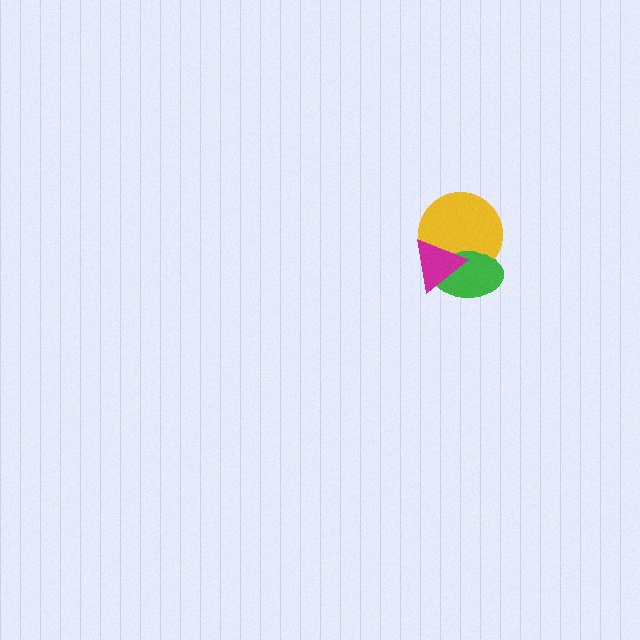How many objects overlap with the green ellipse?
2 objects overlap with the green ellipse.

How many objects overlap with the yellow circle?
2 objects overlap with the yellow circle.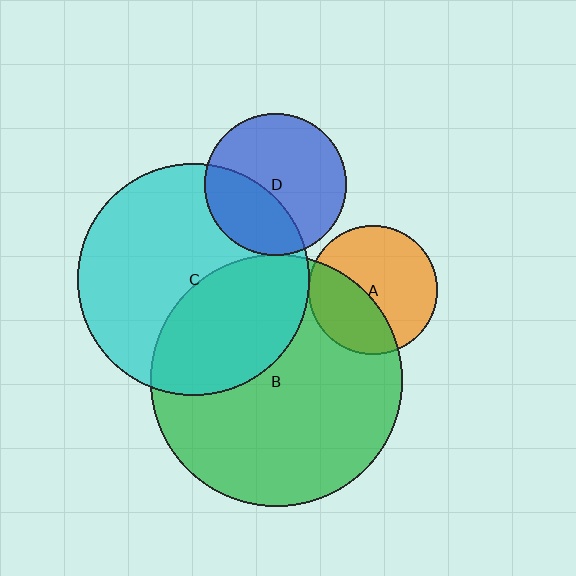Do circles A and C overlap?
Yes.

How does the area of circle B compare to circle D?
Approximately 3.2 times.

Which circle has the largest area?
Circle B (green).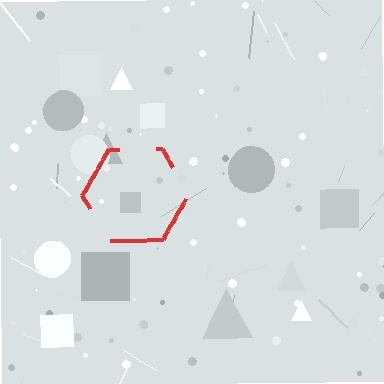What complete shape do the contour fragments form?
The contour fragments form a hexagon.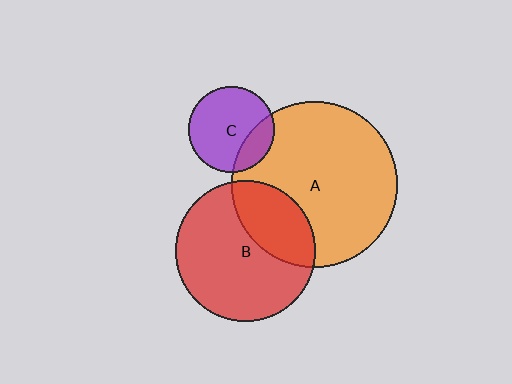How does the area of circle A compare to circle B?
Approximately 1.4 times.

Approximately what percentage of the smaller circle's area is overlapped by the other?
Approximately 20%.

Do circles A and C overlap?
Yes.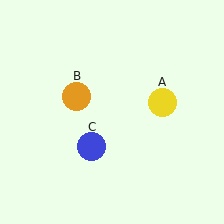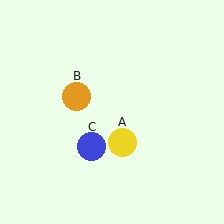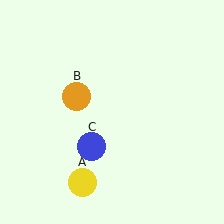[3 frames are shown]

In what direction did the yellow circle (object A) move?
The yellow circle (object A) moved down and to the left.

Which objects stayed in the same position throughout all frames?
Orange circle (object B) and blue circle (object C) remained stationary.